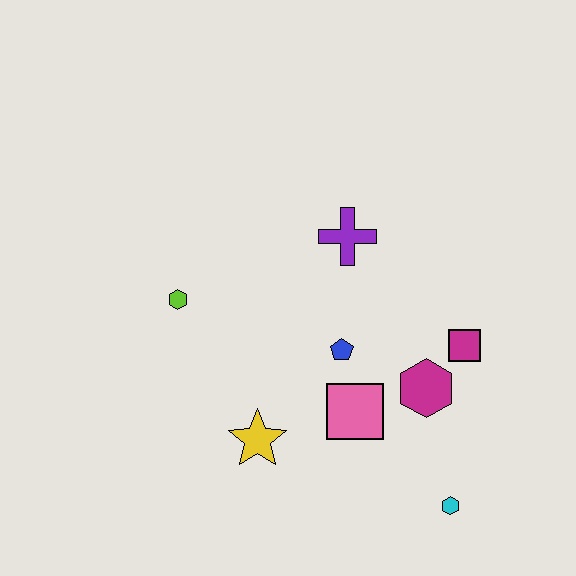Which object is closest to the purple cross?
The blue pentagon is closest to the purple cross.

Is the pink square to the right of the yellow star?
Yes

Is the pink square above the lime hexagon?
No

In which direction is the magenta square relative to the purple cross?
The magenta square is to the right of the purple cross.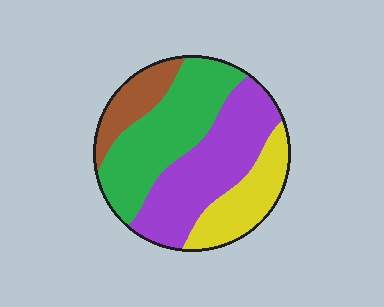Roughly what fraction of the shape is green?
Green takes up about one third (1/3) of the shape.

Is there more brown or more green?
Green.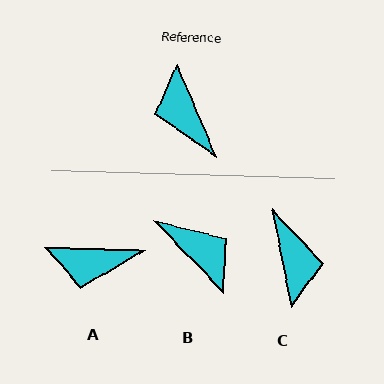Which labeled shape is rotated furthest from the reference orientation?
C, about 168 degrees away.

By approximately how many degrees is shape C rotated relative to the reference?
Approximately 168 degrees counter-clockwise.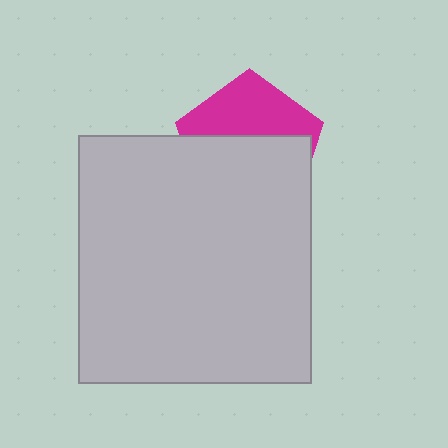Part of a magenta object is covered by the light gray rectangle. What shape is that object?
It is a pentagon.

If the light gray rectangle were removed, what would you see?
You would see the complete magenta pentagon.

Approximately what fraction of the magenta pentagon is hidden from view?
Roughly 59% of the magenta pentagon is hidden behind the light gray rectangle.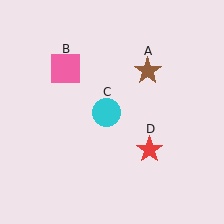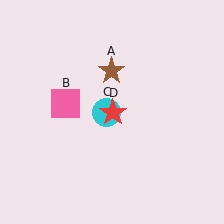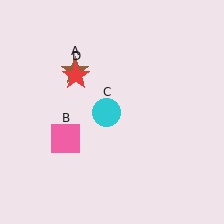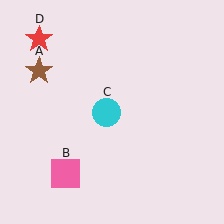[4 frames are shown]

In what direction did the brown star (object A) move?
The brown star (object A) moved left.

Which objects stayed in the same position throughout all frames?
Cyan circle (object C) remained stationary.